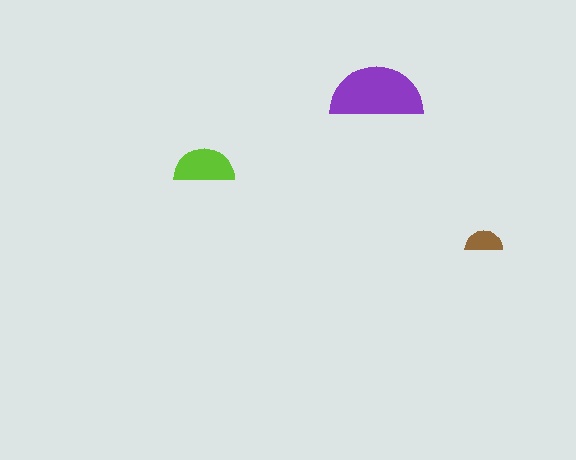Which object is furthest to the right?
The brown semicircle is rightmost.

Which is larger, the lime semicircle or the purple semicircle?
The purple one.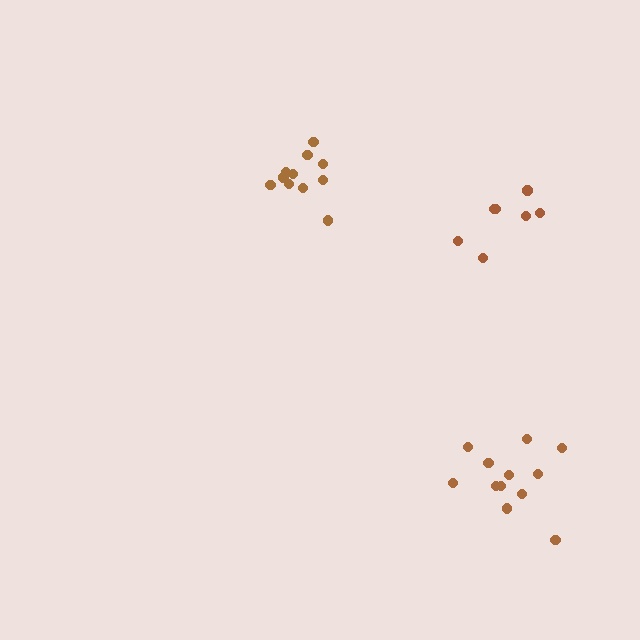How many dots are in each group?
Group 1: 7 dots, Group 2: 11 dots, Group 3: 12 dots (30 total).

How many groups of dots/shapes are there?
There are 3 groups.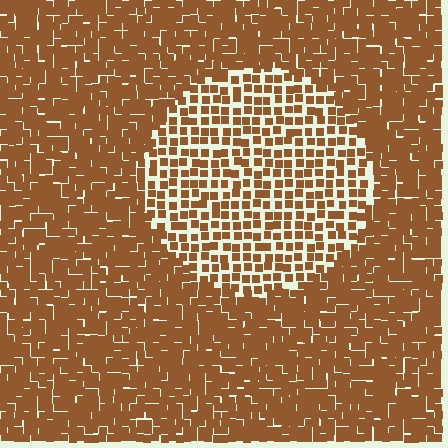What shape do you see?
I see a circle.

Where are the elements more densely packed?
The elements are more densely packed outside the circle boundary.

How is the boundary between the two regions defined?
The boundary is defined by a change in element density (approximately 1.9x ratio). All elements are the same color, size, and shape.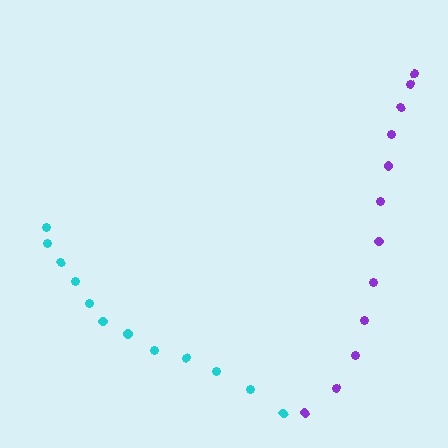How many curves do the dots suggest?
There are 2 distinct paths.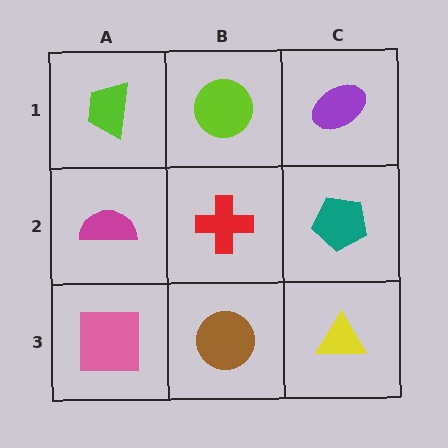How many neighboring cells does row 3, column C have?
2.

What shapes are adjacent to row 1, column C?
A teal pentagon (row 2, column C), a lime circle (row 1, column B).